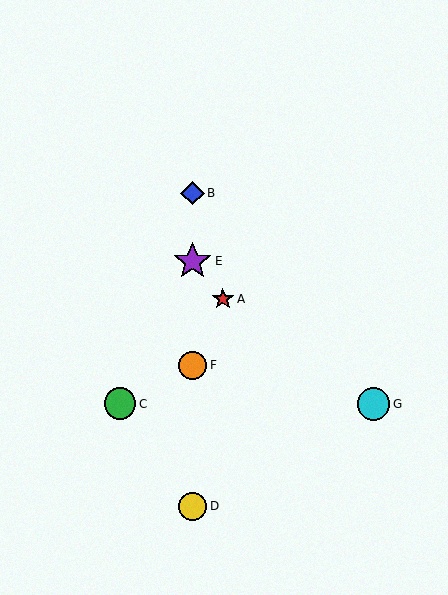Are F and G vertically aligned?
No, F is at x≈193 and G is at x≈374.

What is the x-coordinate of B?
Object B is at x≈193.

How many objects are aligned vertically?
4 objects (B, D, E, F) are aligned vertically.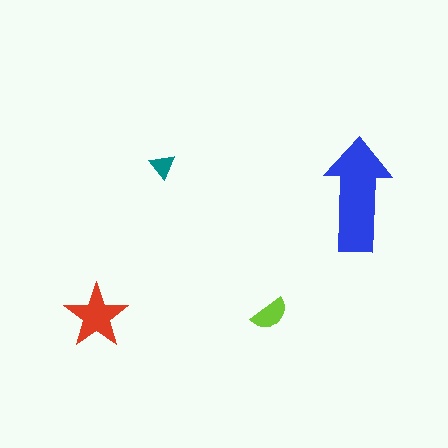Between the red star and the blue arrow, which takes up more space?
The blue arrow.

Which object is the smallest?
The teal triangle.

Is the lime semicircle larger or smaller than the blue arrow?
Smaller.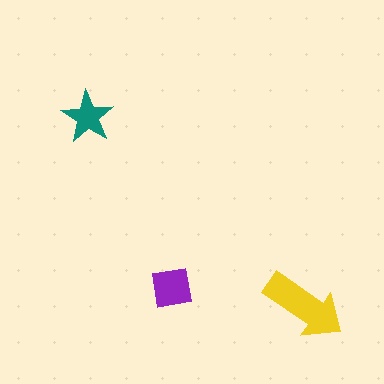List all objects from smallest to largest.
The teal star, the purple square, the yellow arrow.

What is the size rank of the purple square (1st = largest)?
2nd.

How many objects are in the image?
There are 3 objects in the image.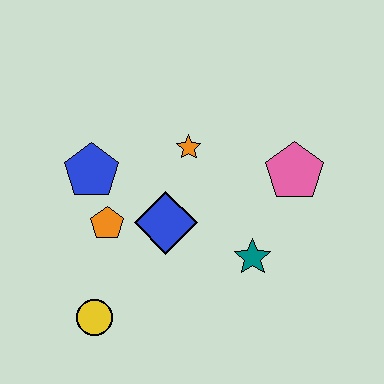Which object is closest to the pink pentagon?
The teal star is closest to the pink pentagon.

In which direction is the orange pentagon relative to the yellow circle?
The orange pentagon is above the yellow circle.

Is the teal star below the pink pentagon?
Yes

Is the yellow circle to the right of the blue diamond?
No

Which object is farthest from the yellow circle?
The pink pentagon is farthest from the yellow circle.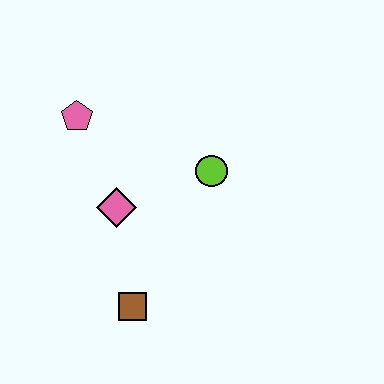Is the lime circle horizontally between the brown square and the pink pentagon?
No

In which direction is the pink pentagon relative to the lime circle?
The pink pentagon is to the left of the lime circle.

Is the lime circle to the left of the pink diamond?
No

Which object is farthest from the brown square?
The pink pentagon is farthest from the brown square.